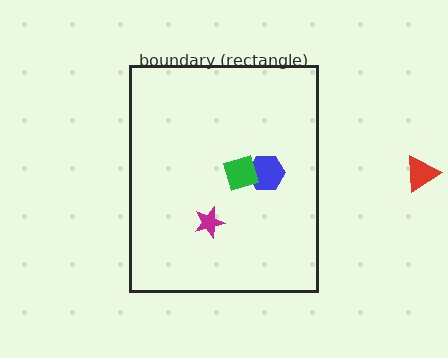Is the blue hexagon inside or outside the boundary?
Inside.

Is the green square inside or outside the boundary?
Inside.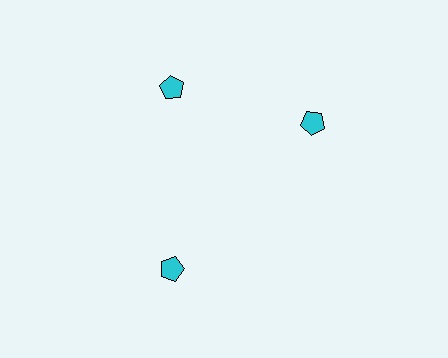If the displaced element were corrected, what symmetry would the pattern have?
It would have 3-fold rotational symmetry — the pattern would map onto itself every 120 degrees.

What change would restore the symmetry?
The symmetry would be restored by rotating it back into even spacing with its neighbors so that all 3 pentagons sit at equal angles and equal distance from the center.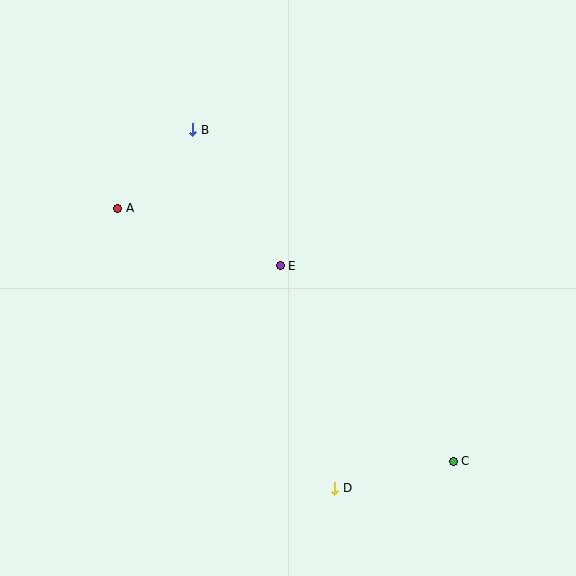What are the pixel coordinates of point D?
Point D is at (335, 488).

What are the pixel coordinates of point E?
Point E is at (280, 266).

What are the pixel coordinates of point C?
Point C is at (453, 461).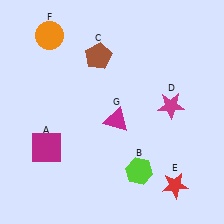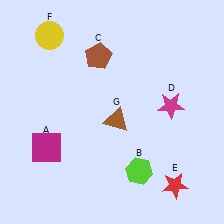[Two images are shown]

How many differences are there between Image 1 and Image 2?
There are 2 differences between the two images.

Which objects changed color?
F changed from orange to yellow. G changed from magenta to brown.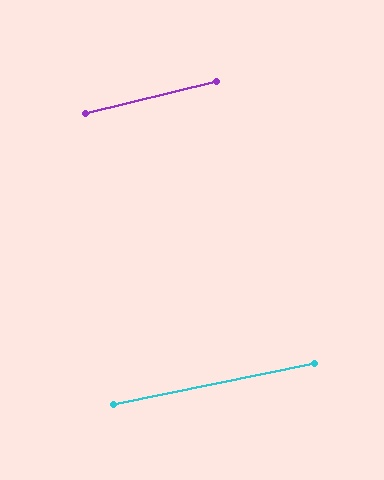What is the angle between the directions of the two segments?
Approximately 2 degrees.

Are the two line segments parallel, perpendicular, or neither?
Parallel — their directions differ by only 1.7°.